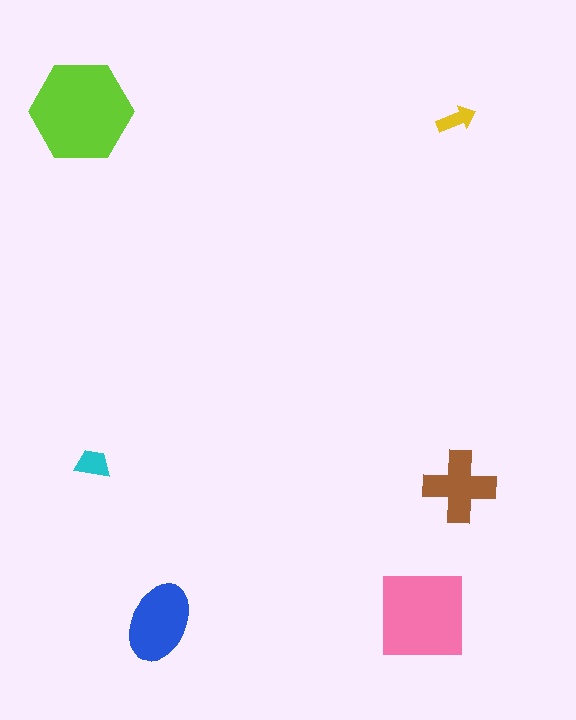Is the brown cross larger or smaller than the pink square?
Smaller.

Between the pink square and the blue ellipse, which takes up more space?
The pink square.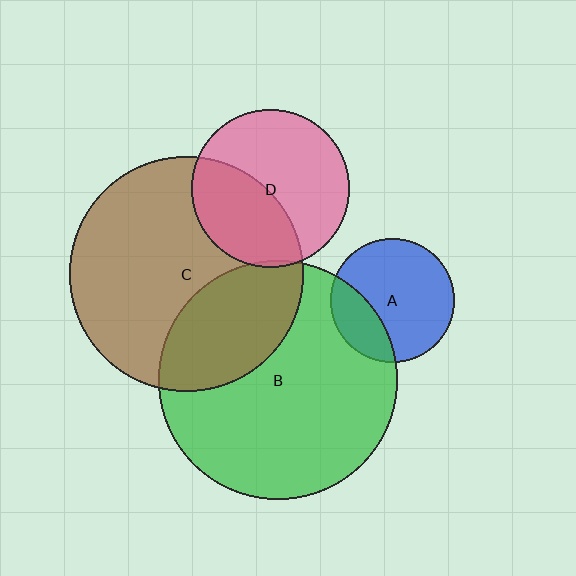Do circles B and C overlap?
Yes.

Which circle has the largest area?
Circle B (green).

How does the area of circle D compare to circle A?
Approximately 1.6 times.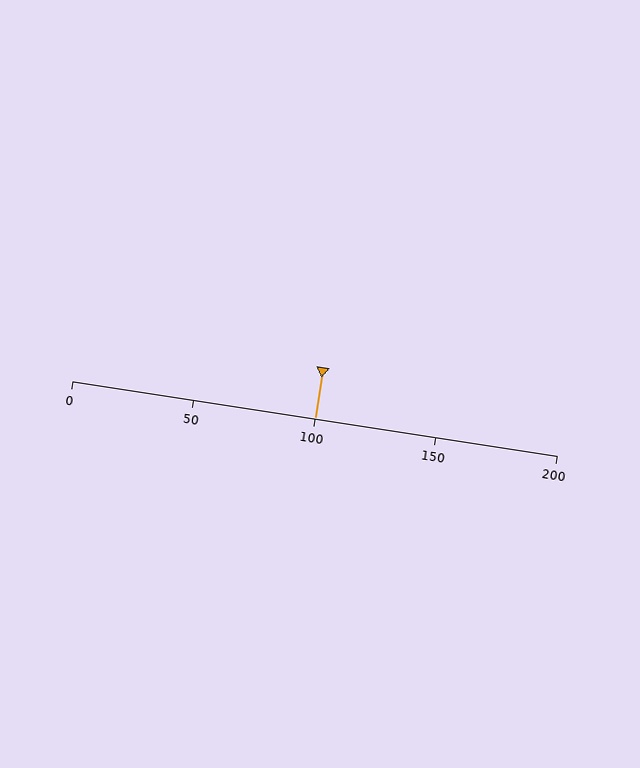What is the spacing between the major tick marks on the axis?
The major ticks are spaced 50 apart.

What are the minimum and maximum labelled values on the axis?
The axis runs from 0 to 200.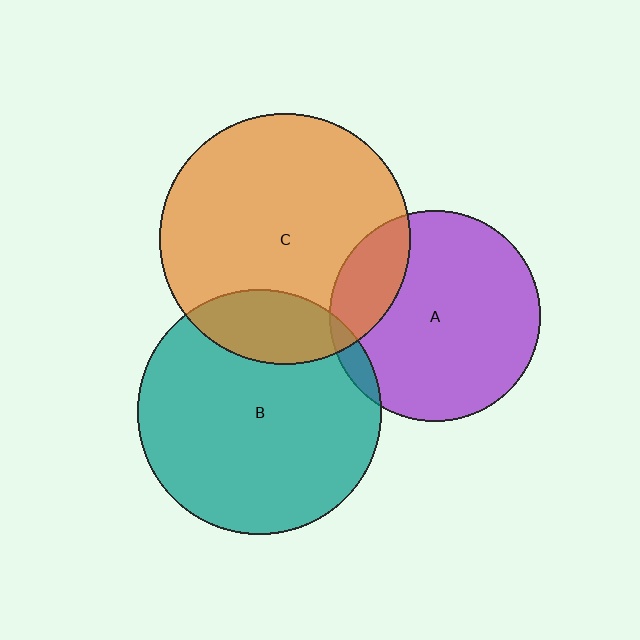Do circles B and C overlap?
Yes.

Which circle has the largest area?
Circle C (orange).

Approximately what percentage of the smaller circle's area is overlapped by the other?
Approximately 20%.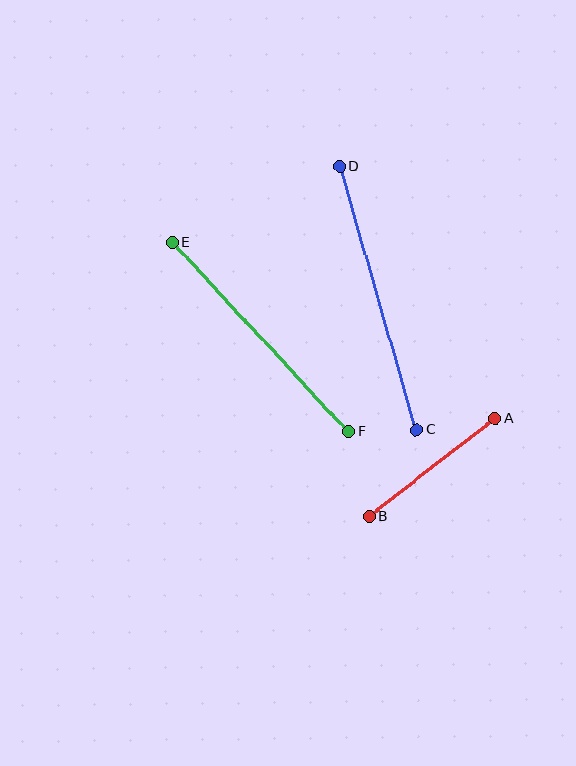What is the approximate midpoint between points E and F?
The midpoint is at approximately (261, 337) pixels.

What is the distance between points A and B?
The distance is approximately 160 pixels.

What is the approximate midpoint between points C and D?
The midpoint is at approximately (378, 298) pixels.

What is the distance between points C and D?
The distance is approximately 274 pixels.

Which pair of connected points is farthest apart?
Points C and D are farthest apart.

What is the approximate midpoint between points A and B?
The midpoint is at approximately (432, 467) pixels.